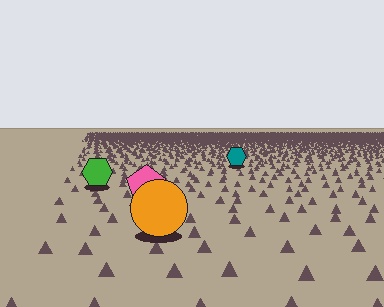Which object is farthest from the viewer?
The teal hexagon is farthest from the viewer. It appears smaller and the ground texture around it is denser.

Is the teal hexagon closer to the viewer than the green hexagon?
No. The green hexagon is closer — you can tell from the texture gradient: the ground texture is coarser near it.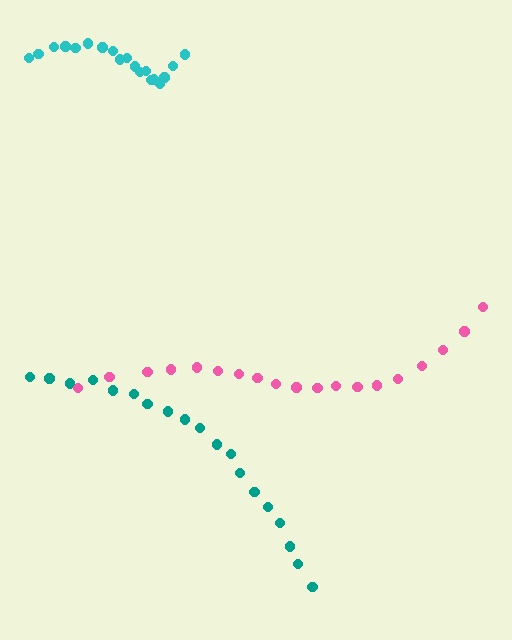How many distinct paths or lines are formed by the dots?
There are 3 distinct paths.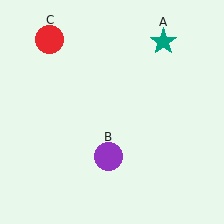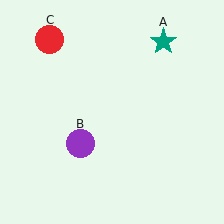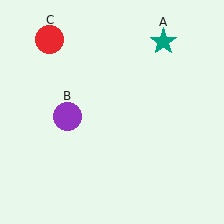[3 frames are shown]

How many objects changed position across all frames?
1 object changed position: purple circle (object B).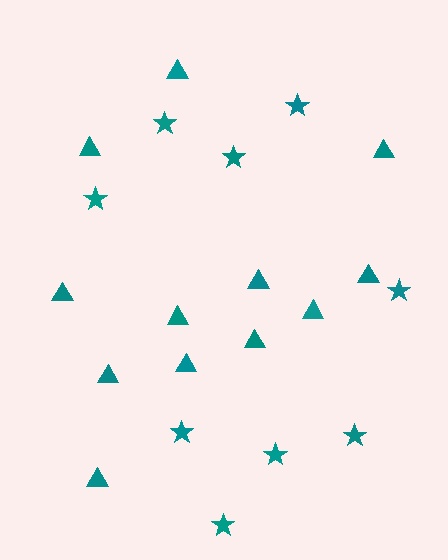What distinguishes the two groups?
There are 2 groups: one group of stars (9) and one group of triangles (12).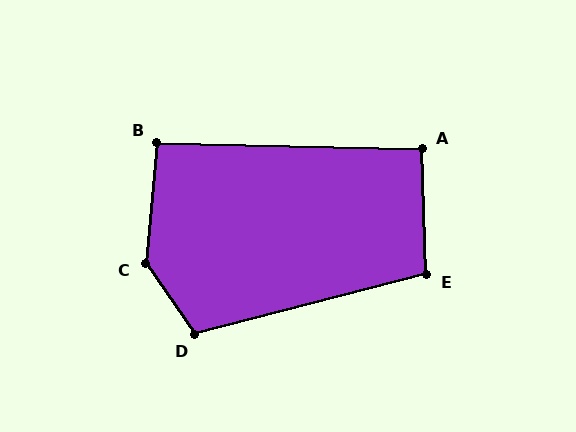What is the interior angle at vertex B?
Approximately 94 degrees (approximately right).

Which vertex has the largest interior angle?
C, at approximately 139 degrees.